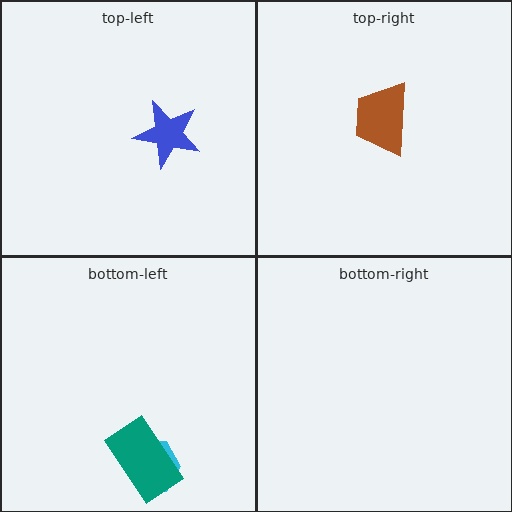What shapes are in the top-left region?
The blue star.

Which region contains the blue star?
The top-left region.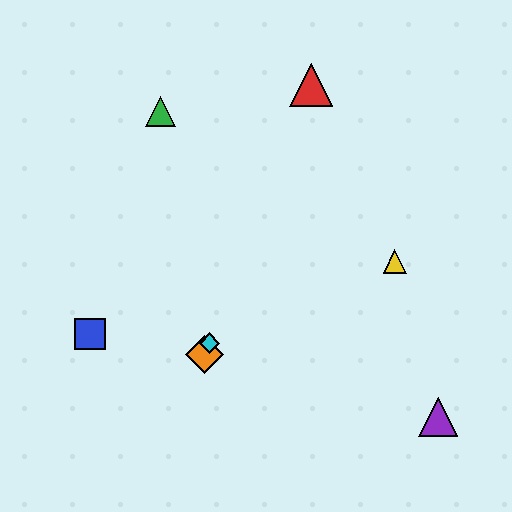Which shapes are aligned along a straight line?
The red triangle, the orange diamond, the cyan diamond are aligned along a straight line.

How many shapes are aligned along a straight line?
3 shapes (the red triangle, the orange diamond, the cyan diamond) are aligned along a straight line.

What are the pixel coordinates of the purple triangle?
The purple triangle is at (438, 417).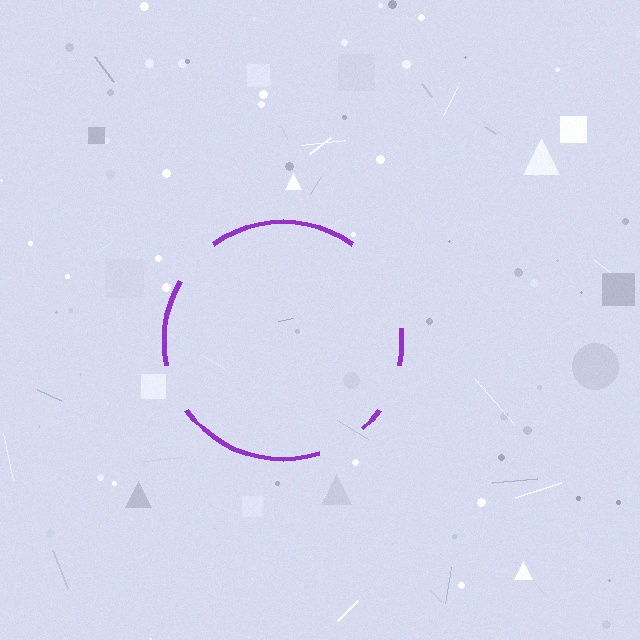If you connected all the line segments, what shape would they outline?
They would outline a circle.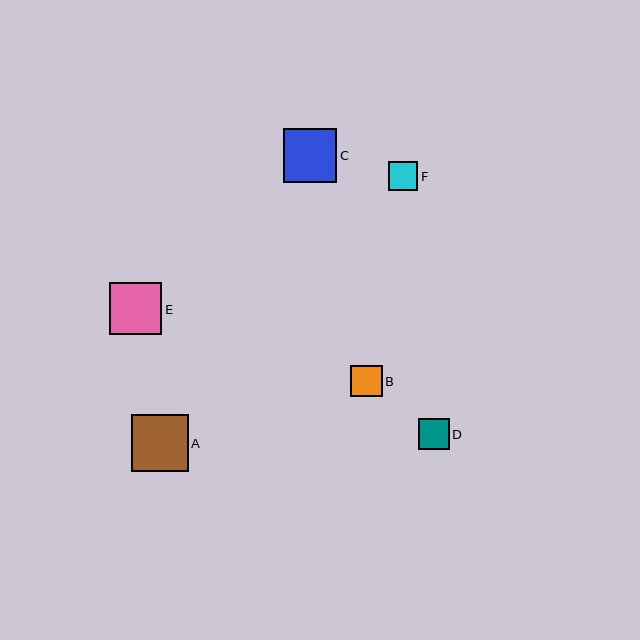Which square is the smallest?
Square F is the smallest with a size of approximately 30 pixels.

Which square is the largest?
Square A is the largest with a size of approximately 56 pixels.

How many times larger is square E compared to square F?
Square E is approximately 1.7 times the size of square F.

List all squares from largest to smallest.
From largest to smallest: A, C, E, B, D, F.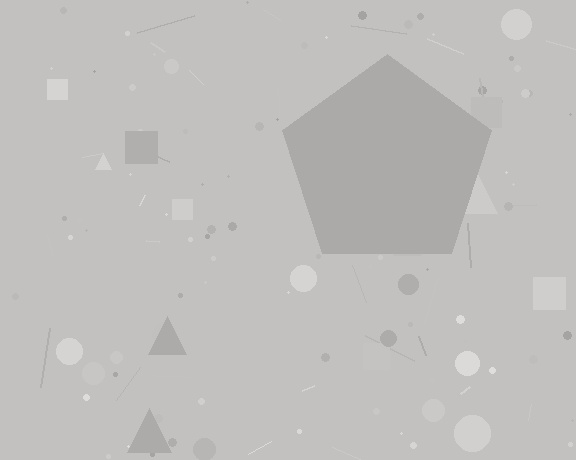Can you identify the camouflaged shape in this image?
The camouflaged shape is a pentagon.